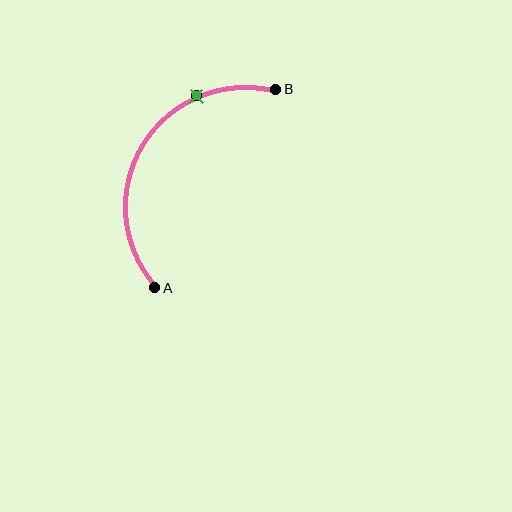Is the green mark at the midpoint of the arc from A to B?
No. The green mark lies on the arc but is closer to endpoint B. The arc midpoint would be at the point on the curve equidistant along the arc from both A and B.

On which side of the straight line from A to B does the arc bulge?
The arc bulges to the left of the straight line connecting A and B.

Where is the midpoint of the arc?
The arc midpoint is the point on the curve farthest from the straight line joining A and B. It sits to the left of that line.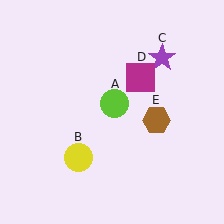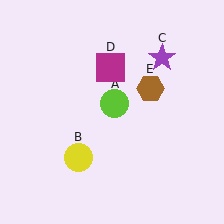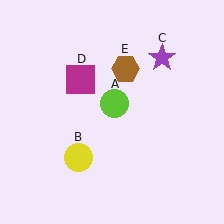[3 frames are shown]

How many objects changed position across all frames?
2 objects changed position: magenta square (object D), brown hexagon (object E).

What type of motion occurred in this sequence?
The magenta square (object D), brown hexagon (object E) rotated counterclockwise around the center of the scene.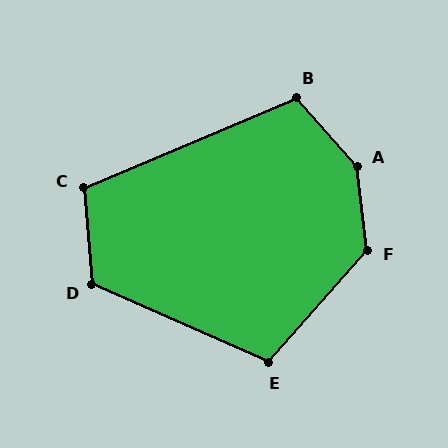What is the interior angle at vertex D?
Approximately 119 degrees (obtuse).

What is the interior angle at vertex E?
Approximately 108 degrees (obtuse).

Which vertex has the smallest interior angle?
C, at approximately 108 degrees.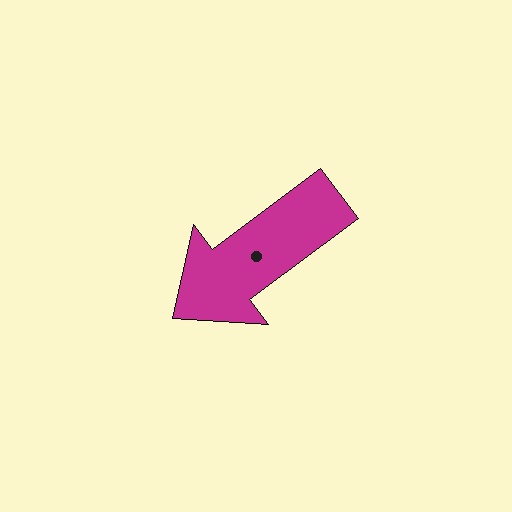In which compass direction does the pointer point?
Southwest.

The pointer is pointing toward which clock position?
Roughly 8 o'clock.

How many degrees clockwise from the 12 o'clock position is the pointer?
Approximately 233 degrees.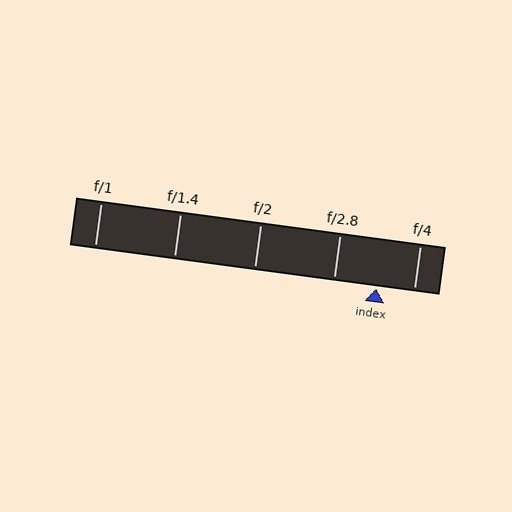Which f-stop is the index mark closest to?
The index mark is closest to f/4.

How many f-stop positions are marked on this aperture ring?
There are 5 f-stop positions marked.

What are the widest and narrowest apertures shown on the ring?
The widest aperture shown is f/1 and the narrowest is f/4.